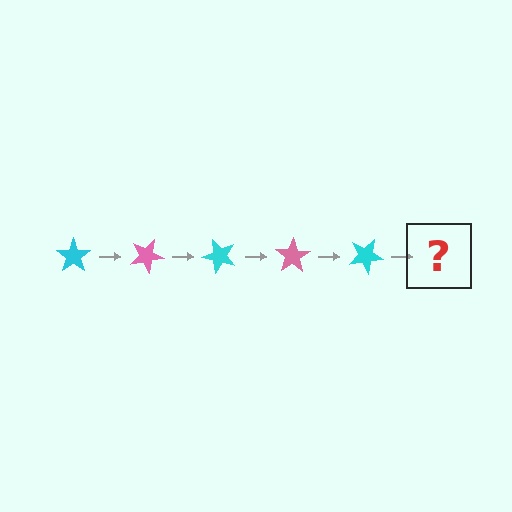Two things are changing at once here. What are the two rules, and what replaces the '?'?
The two rules are that it rotates 25 degrees each step and the color cycles through cyan and pink. The '?' should be a pink star, rotated 125 degrees from the start.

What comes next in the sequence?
The next element should be a pink star, rotated 125 degrees from the start.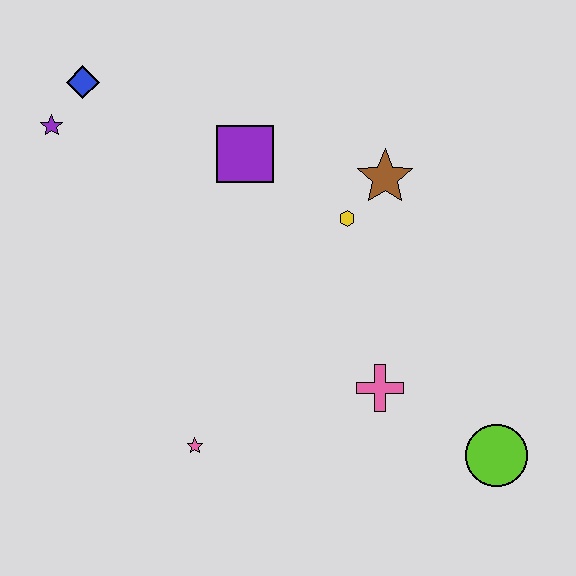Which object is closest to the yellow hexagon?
The brown star is closest to the yellow hexagon.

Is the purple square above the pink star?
Yes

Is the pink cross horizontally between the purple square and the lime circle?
Yes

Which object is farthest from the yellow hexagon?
The purple star is farthest from the yellow hexagon.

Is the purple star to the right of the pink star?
No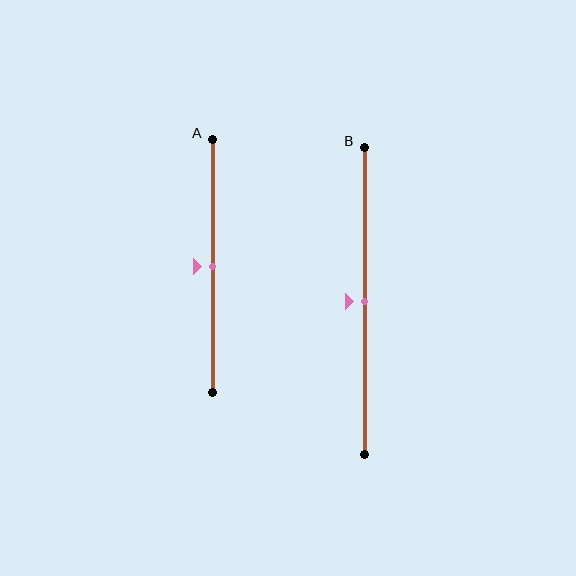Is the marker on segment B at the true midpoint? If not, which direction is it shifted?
Yes, the marker on segment B is at the true midpoint.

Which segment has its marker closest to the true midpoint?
Segment A has its marker closest to the true midpoint.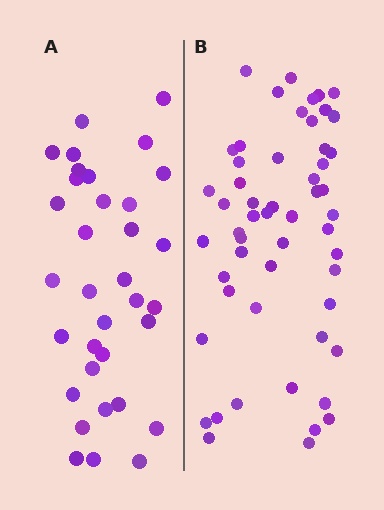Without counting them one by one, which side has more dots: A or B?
Region B (the right region) has more dots.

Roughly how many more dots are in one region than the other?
Region B has approximately 20 more dots than region A.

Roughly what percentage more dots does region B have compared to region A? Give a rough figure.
About 60% more.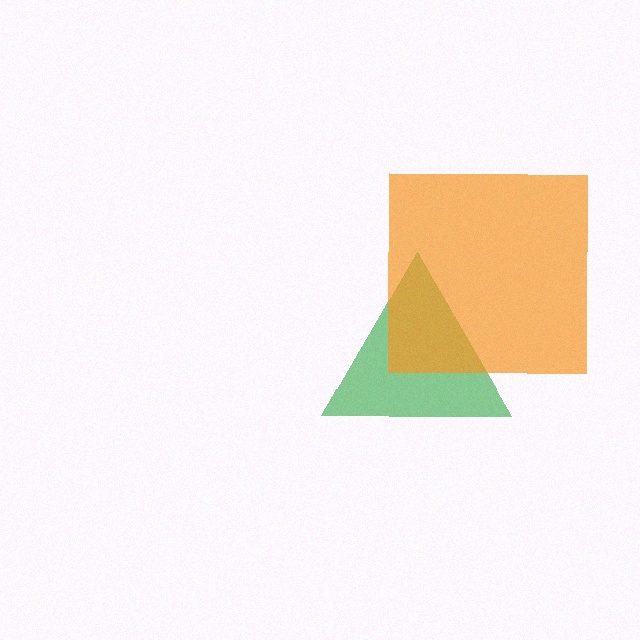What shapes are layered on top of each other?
The layered shapes are: a green triangle, an orange square.